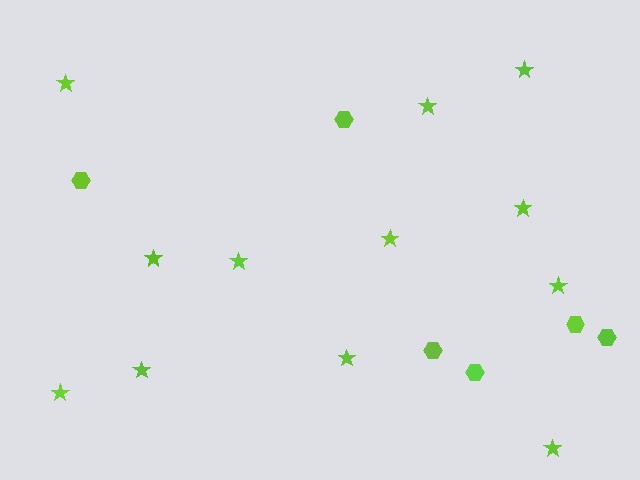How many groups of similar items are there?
There are 2 groups: one group of hexagons (6) and one group of stars (12).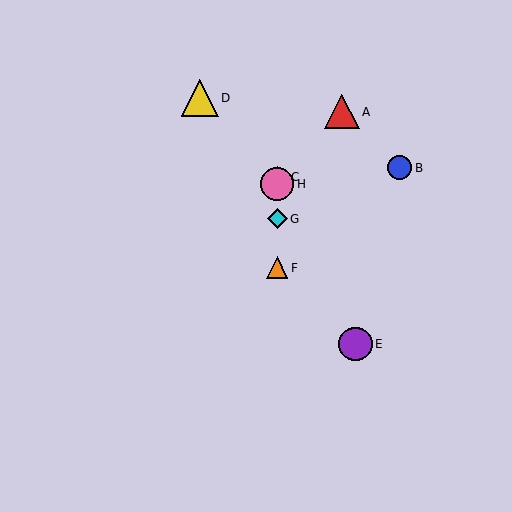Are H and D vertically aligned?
No, H is at x≈277 and D is at x≈200.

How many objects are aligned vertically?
4 objects (C, F, G, H) are aligned vertically.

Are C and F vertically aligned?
Yes, both are at x≈277.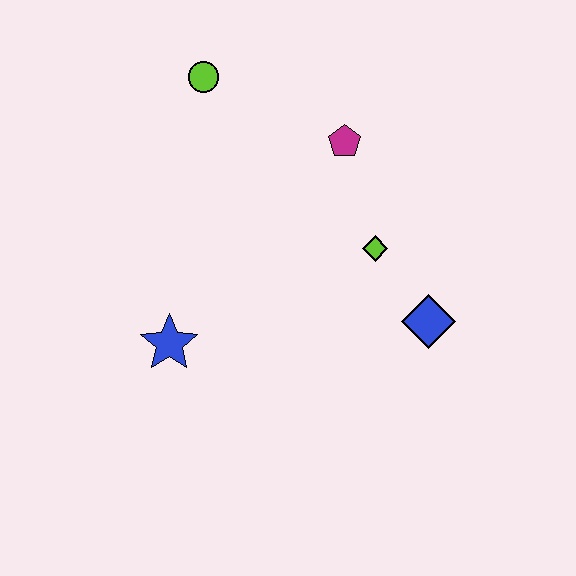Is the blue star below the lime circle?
Yes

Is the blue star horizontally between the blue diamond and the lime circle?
No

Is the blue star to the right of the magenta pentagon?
No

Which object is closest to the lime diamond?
The blue diamond is closest to the lime diamond.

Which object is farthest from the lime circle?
The blue diamond is farthest from the lime circle.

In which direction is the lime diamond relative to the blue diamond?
The lime diamond is above the blue diamond.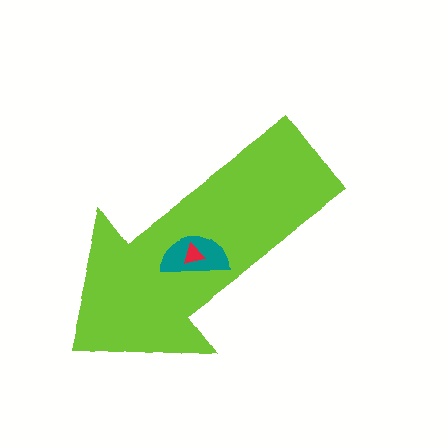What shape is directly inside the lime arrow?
The teal semicircle.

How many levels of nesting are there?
3.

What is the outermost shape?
The lime arrow.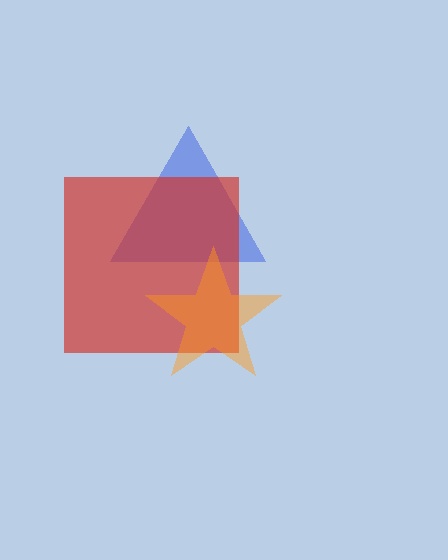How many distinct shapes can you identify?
There are 3 distinct shapes: a blue triangle, a red square, an orange star.